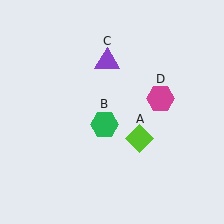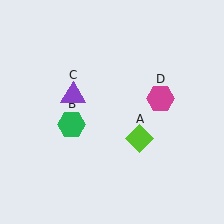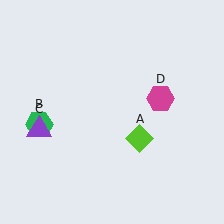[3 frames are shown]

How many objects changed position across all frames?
2 objects changed position: green hexagon (object B), purple triangle (object C).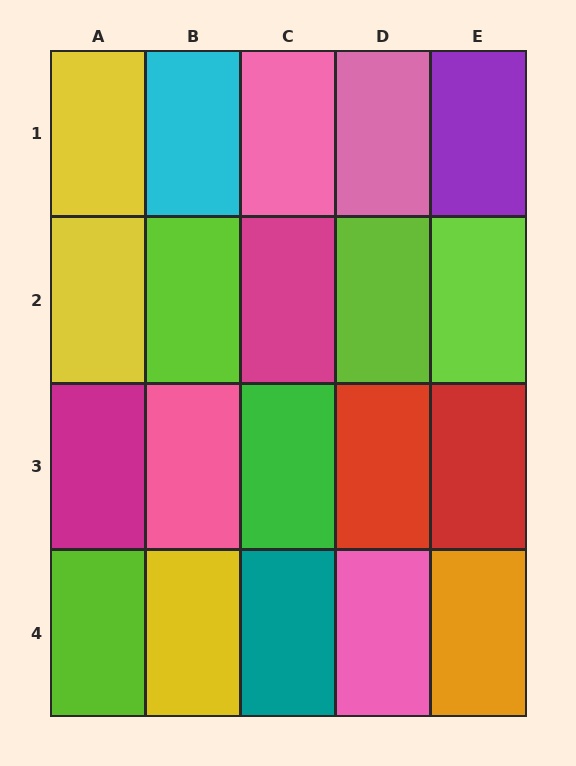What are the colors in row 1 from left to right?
Yellow, cyan, pink, pink, purple.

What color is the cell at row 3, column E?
Red.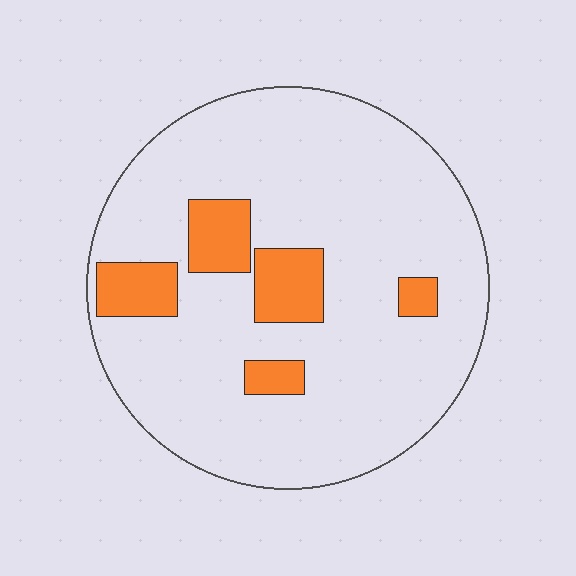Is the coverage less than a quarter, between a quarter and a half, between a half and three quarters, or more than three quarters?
Less than a quarter.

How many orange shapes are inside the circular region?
5.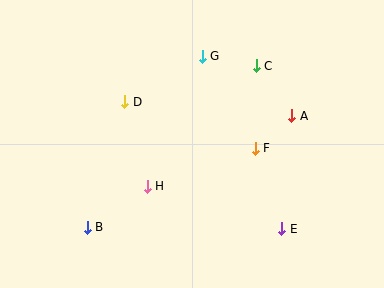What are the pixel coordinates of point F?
Point F is at (255, 148).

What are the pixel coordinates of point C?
Point C is at (256, 66).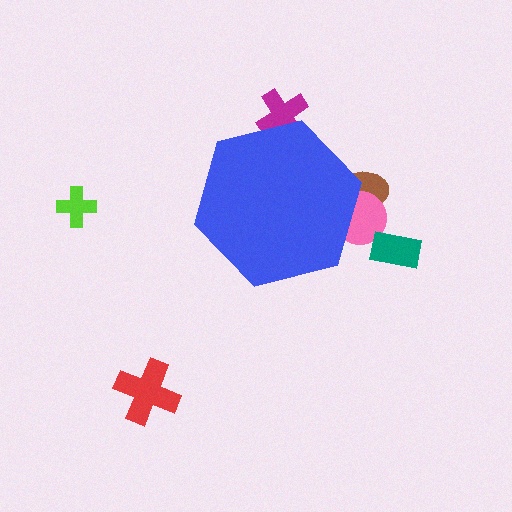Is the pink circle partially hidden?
Yes, the pink circle is partially hidden behind the blue hexagon.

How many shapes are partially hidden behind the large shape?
3 shapes are partially hidden.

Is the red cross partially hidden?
No, the red cross is fully visible.